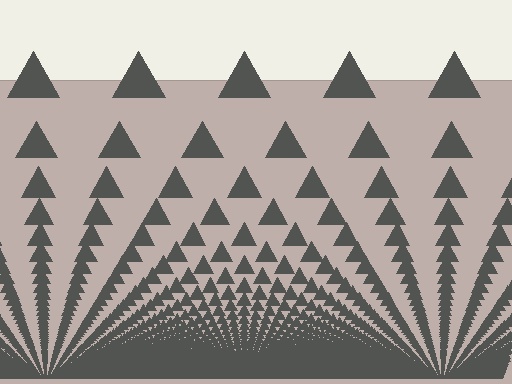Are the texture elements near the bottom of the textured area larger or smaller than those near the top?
Smaller. The gradient is inverted — elements near the bottom are smaller and denser.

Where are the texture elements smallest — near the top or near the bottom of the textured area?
Near the bottom.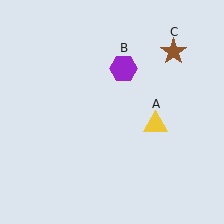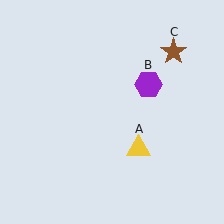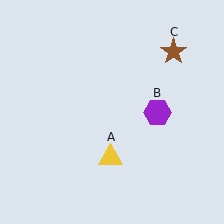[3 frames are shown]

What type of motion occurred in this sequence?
The yellow triangle (object A), purple hexagon (object B) rotated clockwise around the center of the scene.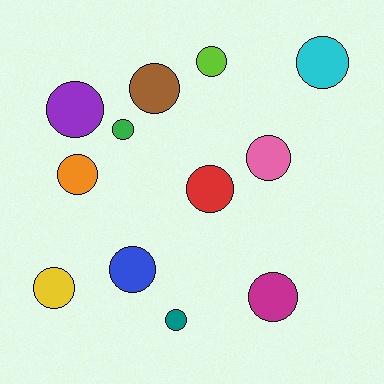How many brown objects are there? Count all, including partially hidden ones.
There is 1 brown object.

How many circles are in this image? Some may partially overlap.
There are 12 circles.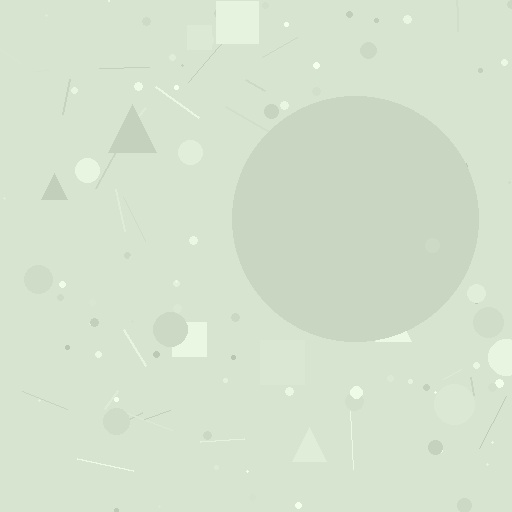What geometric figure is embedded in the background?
A circle is embedded in the background.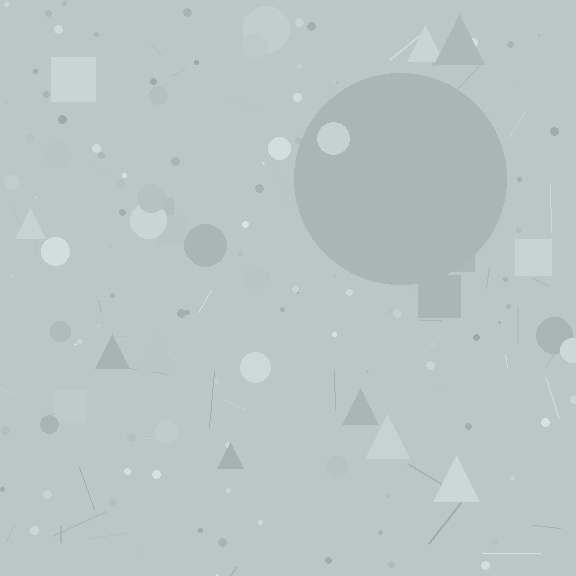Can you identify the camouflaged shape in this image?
The camouflaged shape is a circle.